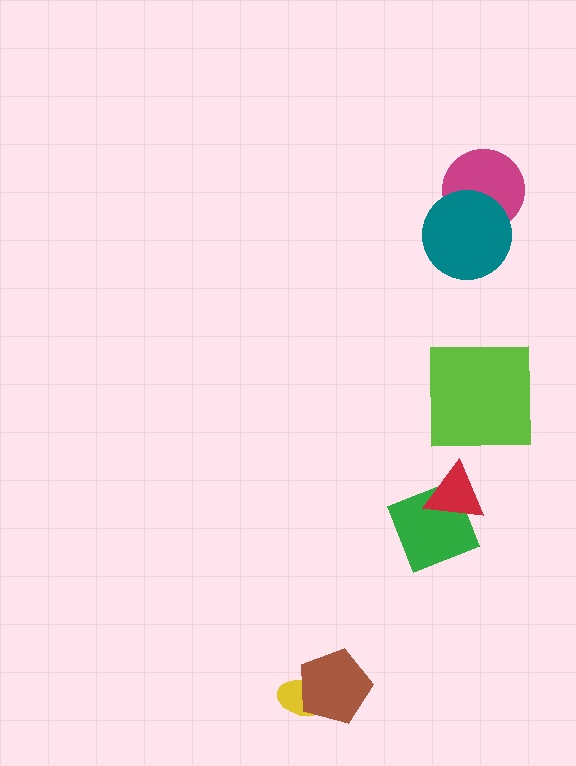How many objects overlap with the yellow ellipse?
1 object overlaps with the yellow ellipse.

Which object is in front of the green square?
The red triangle is in front of the green square.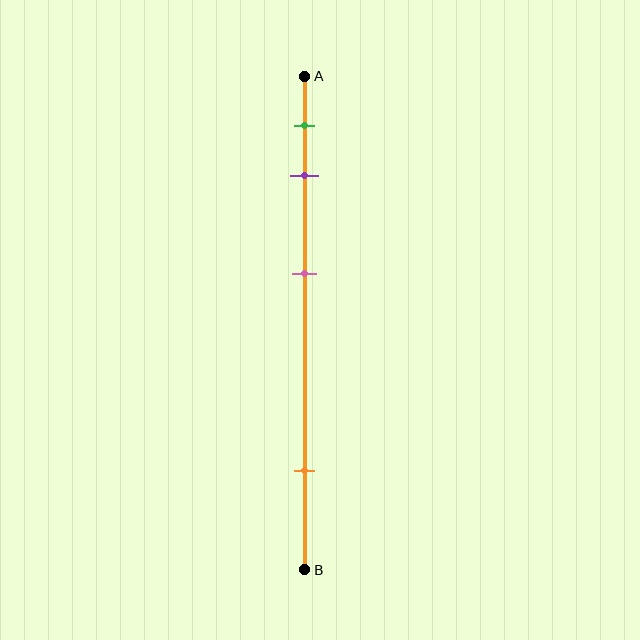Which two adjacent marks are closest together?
The green and purple marks are the closest adjacent pair.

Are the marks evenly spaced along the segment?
No, the marks are not evenly spaced.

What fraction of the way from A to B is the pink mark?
The pink mark is approximately 40% (0.4) of the way from A to B.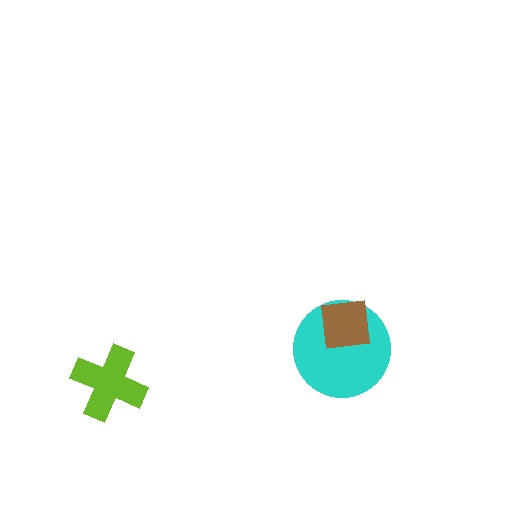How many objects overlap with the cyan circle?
1 object overlaps with the cyan circle.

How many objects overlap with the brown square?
1 object overlaps with the brown square.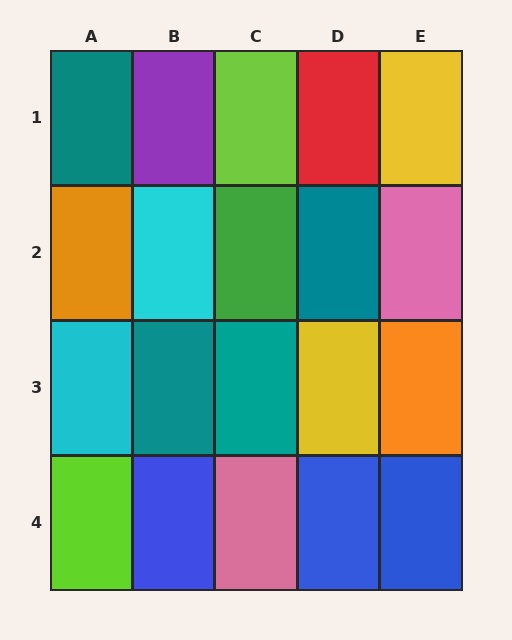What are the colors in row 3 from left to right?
Cyan, teal, teal, yellow, orange.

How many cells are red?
1 cell is red.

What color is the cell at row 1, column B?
Purple.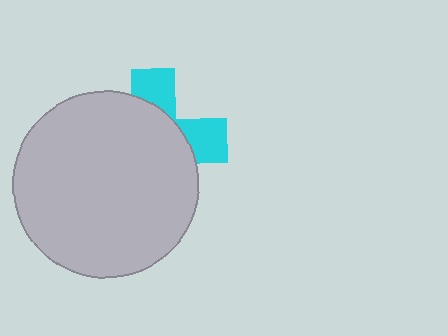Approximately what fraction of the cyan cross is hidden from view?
Roughly 69% of the cyan cross is hidden behind the light gray circle.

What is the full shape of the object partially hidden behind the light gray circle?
The partially hidden object is a cyan cross.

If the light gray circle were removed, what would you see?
You would see the complete cyan cross.